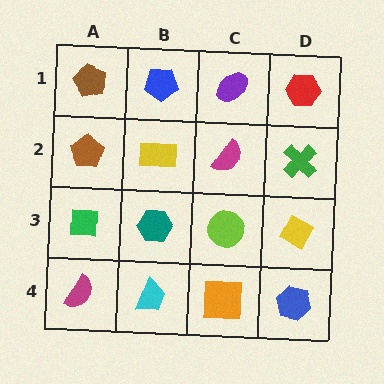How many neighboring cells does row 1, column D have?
2.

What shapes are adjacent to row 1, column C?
A magenta semicircle (row 2, column C), a blue pentagon (row 1, column B), a red hexagon (row 1, column D).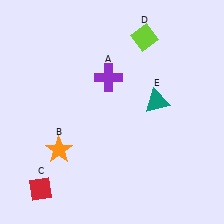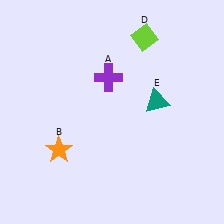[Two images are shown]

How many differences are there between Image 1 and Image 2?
There is 1 difference between the two images.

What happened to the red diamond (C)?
The red diamond (C) was removed in Image 2. It was in the bottom-left area of Image 1.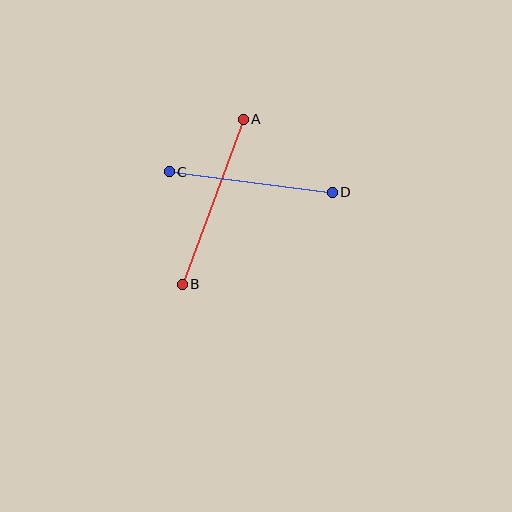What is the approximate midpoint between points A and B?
The midpoint is at approximately (213, 202) pixels.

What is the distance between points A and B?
The distance is approximately 176 pixels.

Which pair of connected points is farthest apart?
Points A and B are farthest apart.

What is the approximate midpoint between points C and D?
The midpoint is at approximately (251, 182) pixels.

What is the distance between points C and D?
The distance is approximately 164 pixels.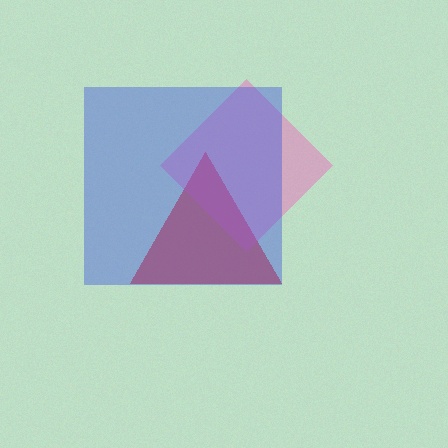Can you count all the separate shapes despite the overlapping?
Yes, there are 3 separate shapes.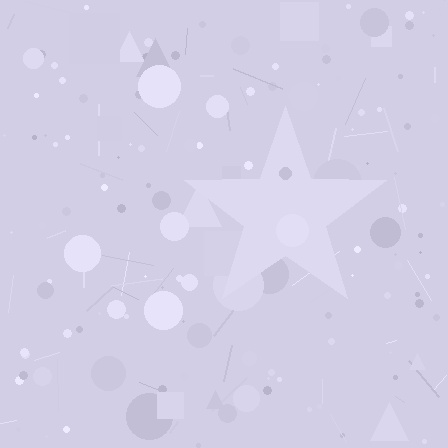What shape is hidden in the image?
A star is hidden in the image.